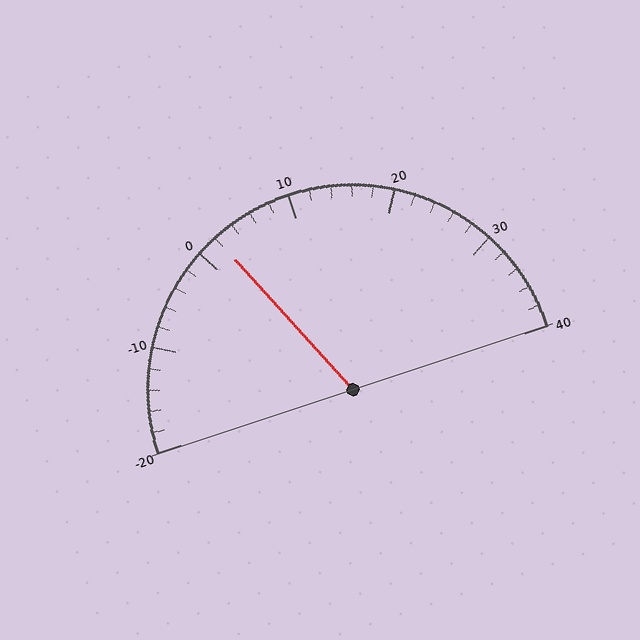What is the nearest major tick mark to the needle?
The nearest major tick mark is 0.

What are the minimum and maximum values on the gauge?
The gauge ranges from -20 to 40.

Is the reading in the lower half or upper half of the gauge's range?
The reading is in the lower half of the range (-20 to 40).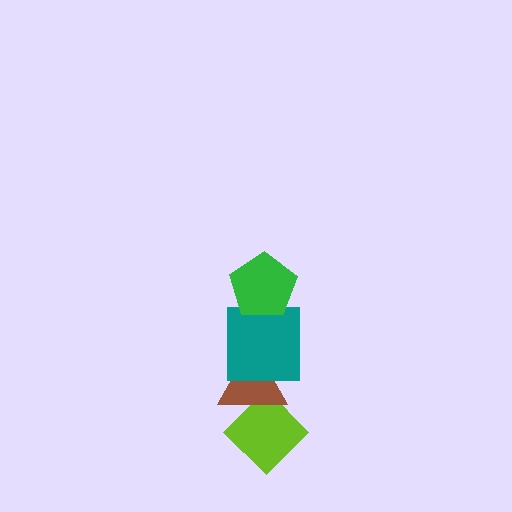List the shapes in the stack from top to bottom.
From top to bottom: the green pentagon, the teal square, the brown triangle, the lime diamond.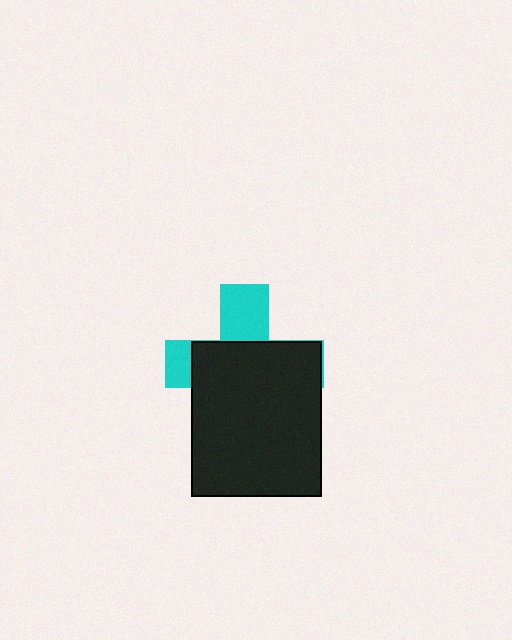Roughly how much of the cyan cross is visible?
A small part of it is visible (roughly 33%).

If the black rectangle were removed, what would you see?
You would see the complete cyan cross.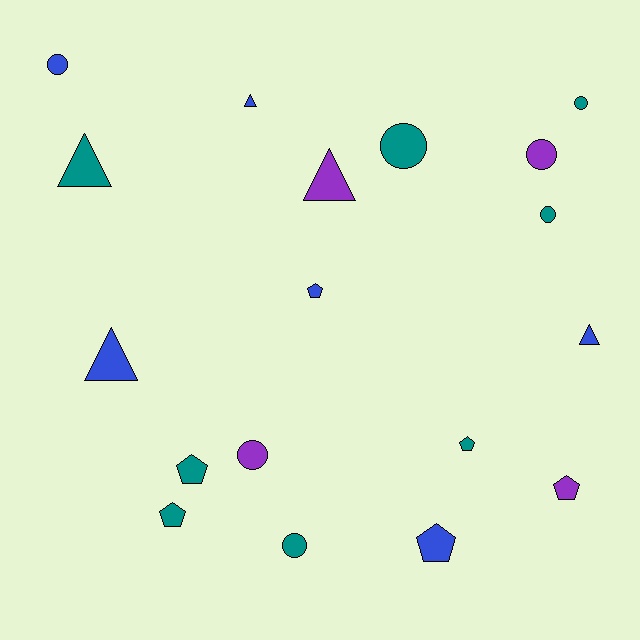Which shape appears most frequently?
Circle, with 7 objects.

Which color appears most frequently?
Teal, with 8 objects.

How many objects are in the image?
There are 18 objects.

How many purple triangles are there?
There is 1 purple triangle.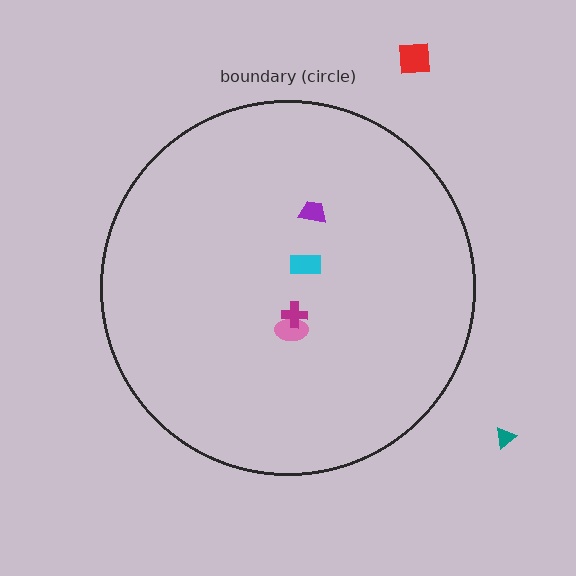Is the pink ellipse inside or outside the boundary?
Inside.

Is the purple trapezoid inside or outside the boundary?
Inside.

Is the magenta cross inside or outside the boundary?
Inside.